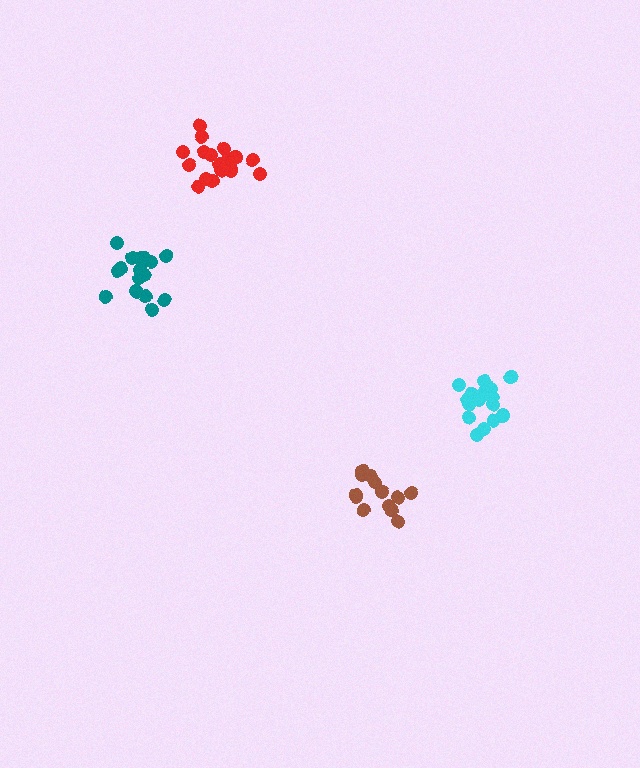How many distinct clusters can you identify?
There are 4 distinct clusters.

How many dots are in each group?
Group 1: 18 dots, Group 2: 18 dots, Group 3: 13 dots, Group 4: 16 dots (65 total).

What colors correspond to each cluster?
The clusters are colored: teal, red, brown, cyan.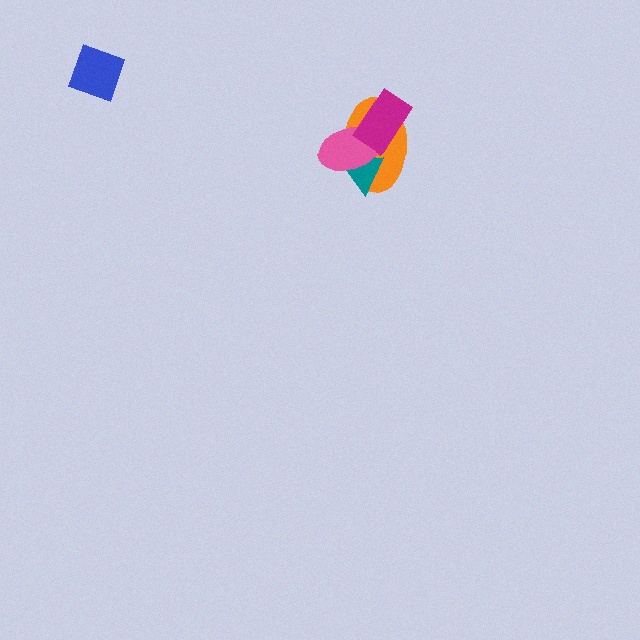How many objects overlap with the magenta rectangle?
2 objects overlap with the magenta rectangle.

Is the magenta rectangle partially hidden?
No, no other shape covers it.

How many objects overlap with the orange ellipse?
3 objects overlap with the orange ellipse.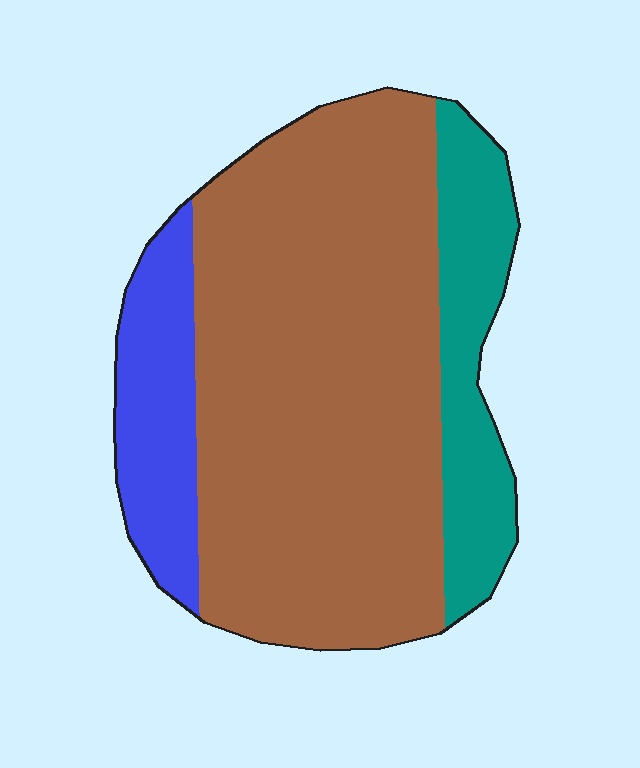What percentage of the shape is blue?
Blue covers roughly 15% of the shape.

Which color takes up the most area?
Brown, at roughly 70%.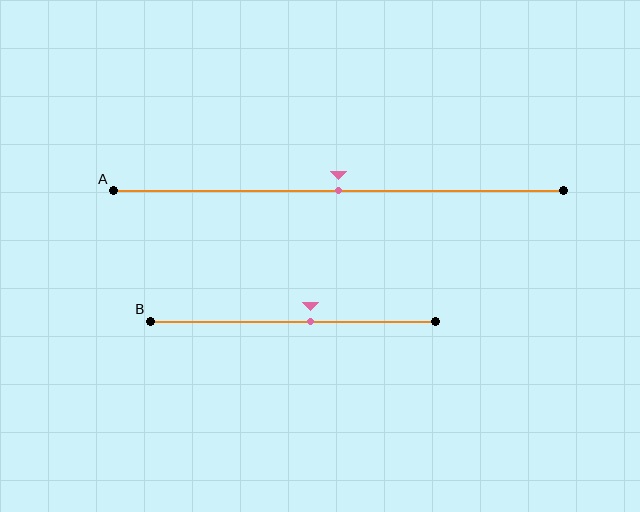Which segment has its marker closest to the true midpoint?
Segment A has its marker closest to the true midpoint.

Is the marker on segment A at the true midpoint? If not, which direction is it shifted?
Yes, the marker on segment A is at the true midpoint.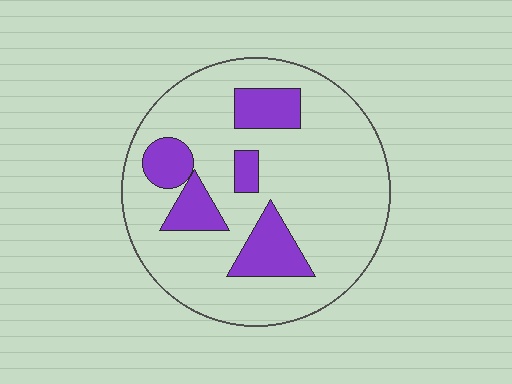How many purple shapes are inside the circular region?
5.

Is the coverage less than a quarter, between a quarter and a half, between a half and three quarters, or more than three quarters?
Less than a quarter.